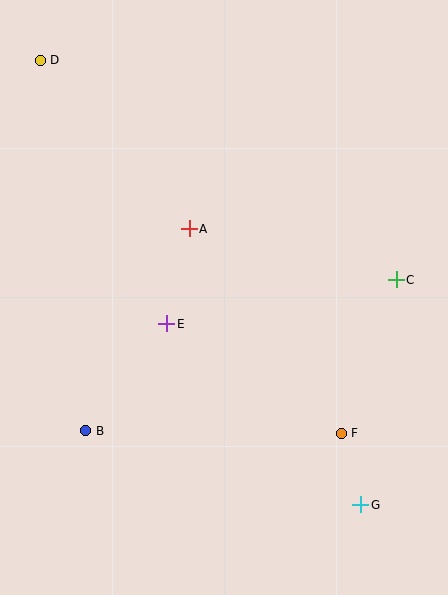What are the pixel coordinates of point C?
Point C is at (396, 280).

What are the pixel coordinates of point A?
Point A is at (189, 229).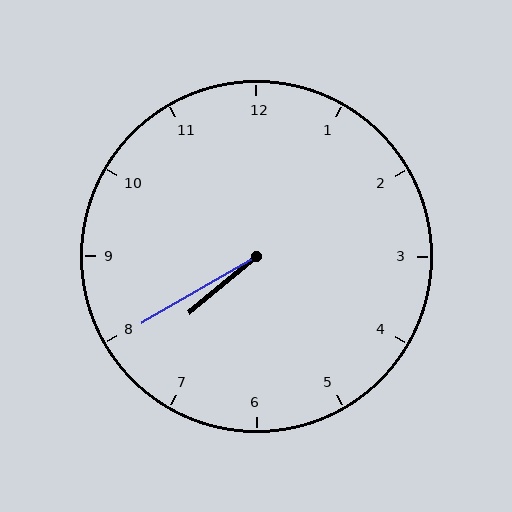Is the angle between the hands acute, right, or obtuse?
It is acute.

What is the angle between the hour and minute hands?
Approximately 10 degrees.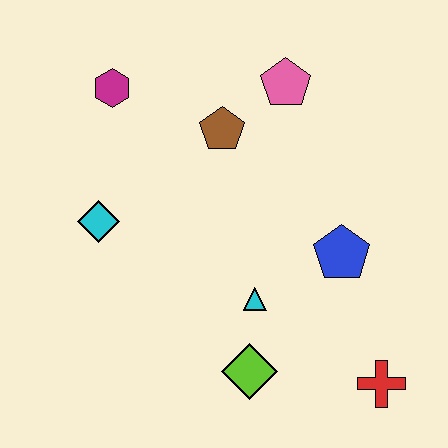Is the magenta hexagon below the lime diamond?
No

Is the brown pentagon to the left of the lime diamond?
Yes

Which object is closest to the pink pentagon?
The brown pentagon is closest to the pink pentagon.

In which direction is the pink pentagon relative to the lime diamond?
The pink pentagon is above the lime diamond.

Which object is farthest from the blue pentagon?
The magenta hexagon is farthest from the blue pentagon.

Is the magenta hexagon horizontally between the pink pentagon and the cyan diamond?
Yes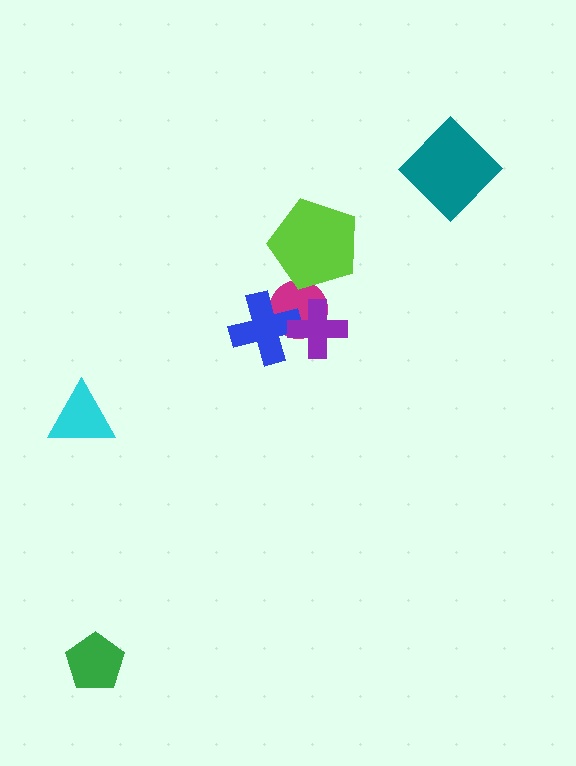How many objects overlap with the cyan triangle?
0 objects overlap with the cyan triangle.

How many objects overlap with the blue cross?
2 objects overlap with the blue cross.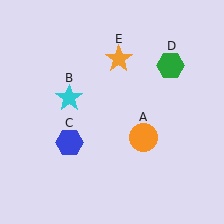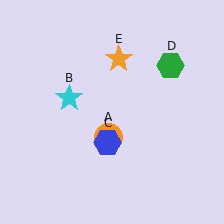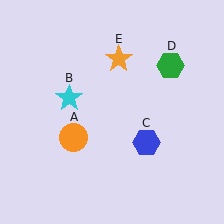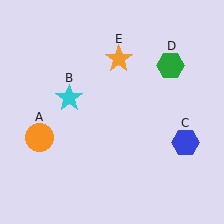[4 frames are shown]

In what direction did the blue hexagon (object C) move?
The blue hexagon (object C) moved right.